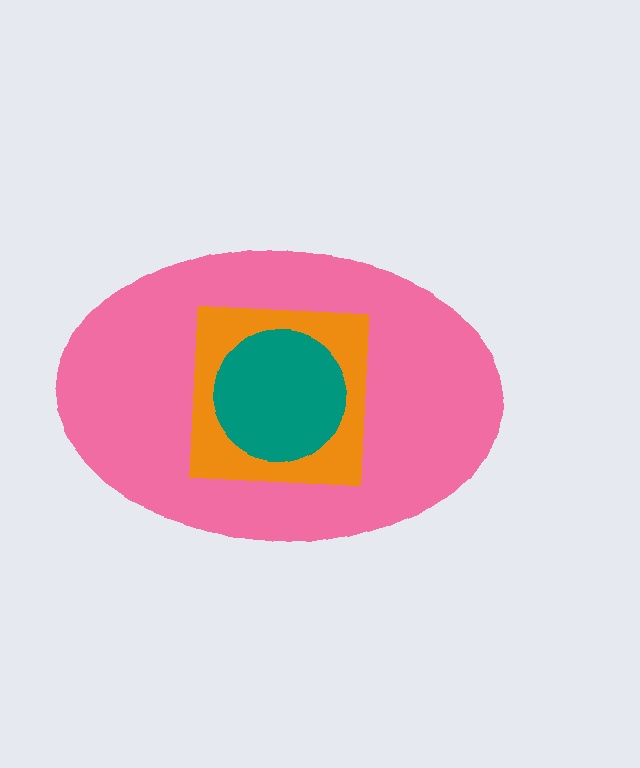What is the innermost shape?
The teal circle.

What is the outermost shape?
The pink ellipse.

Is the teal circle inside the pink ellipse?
Yes.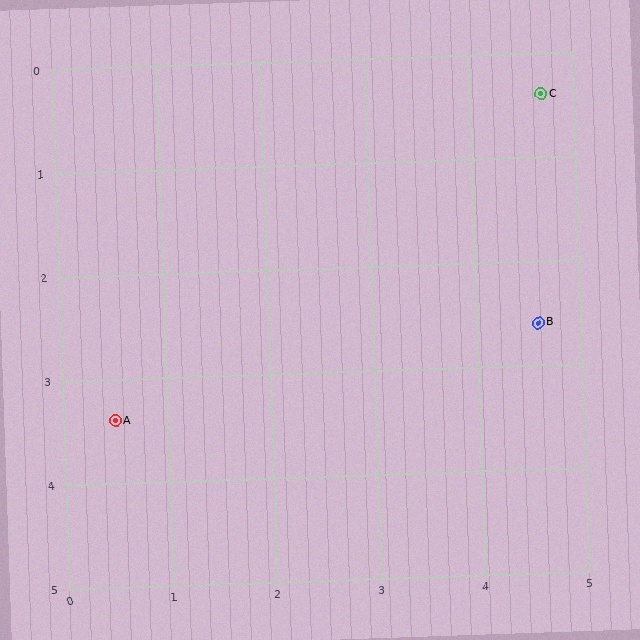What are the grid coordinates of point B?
Point B is at approximately (4.6, 2.6).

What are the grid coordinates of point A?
Point A is at approximately (0.5, 3.4).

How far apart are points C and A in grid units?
Points C and A are about 5.2 grid units apart.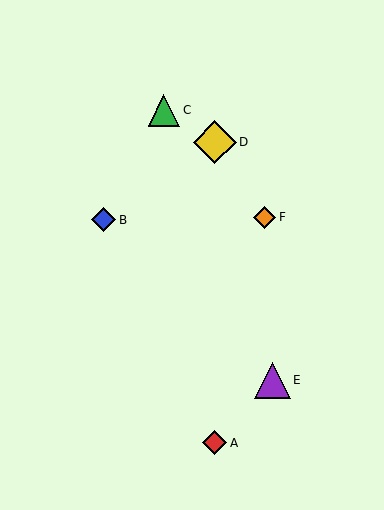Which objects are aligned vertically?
Objects A, D are aligned vertically.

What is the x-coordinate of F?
Object F is at x≈265.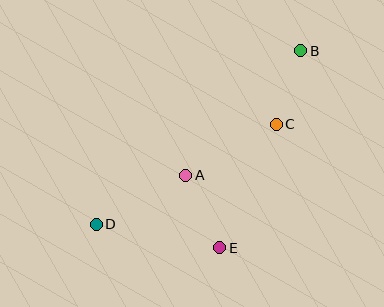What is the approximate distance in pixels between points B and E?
The distance between B and E is approximately 213 pixels.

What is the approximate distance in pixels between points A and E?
The distance between A and E is approximately 80 pixels.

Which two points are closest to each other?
Points B and C are closest to each other.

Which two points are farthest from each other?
Points B and D are farthest from each other.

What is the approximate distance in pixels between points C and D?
The distance between C and D is approximately 206 pixels.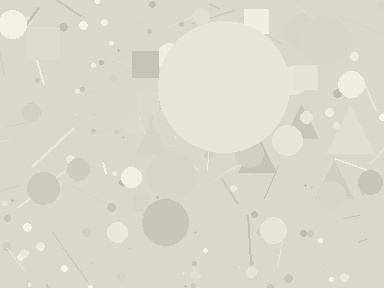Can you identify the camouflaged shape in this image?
The camouflaged shape is a circle.